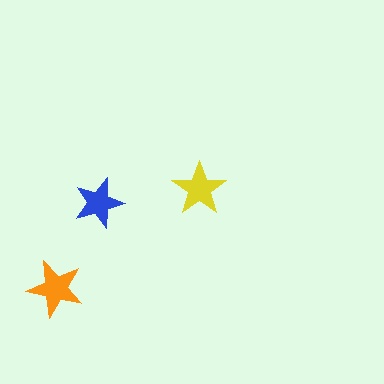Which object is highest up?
The yellow star is topmost.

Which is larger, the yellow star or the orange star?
The orange one.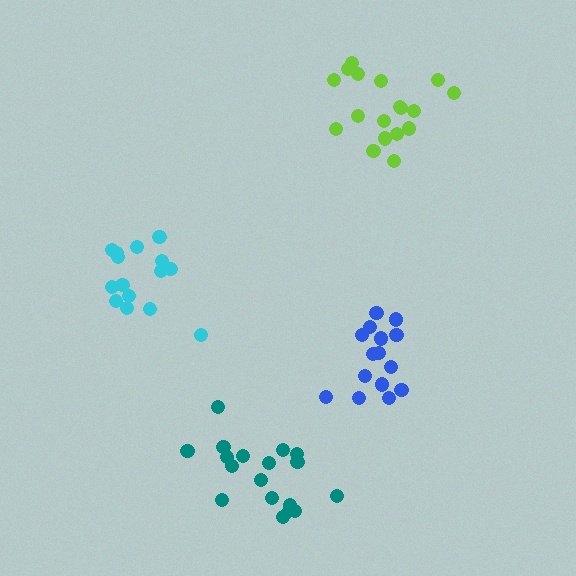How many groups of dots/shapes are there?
There are 4 groups.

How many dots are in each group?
Group 1: 18 dots, Group 2: 18 dots, Group 3: 15 dots, Group 4: 15 dots (66 total).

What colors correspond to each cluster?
The clusters are colored: teal, lime, cyan, blue.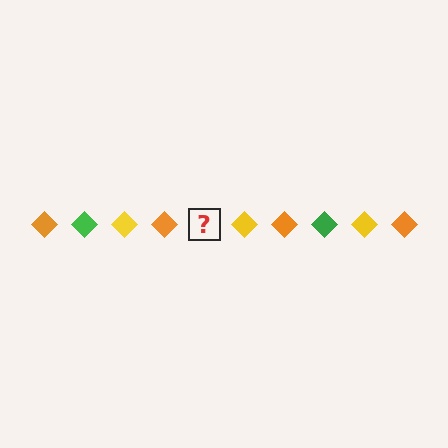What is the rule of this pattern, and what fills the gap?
The rule is that the pattern cycles through orange, green, yellow diamonds. The gap should be filled with a green diamond.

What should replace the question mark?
The question mark should be replaced with a green diamond.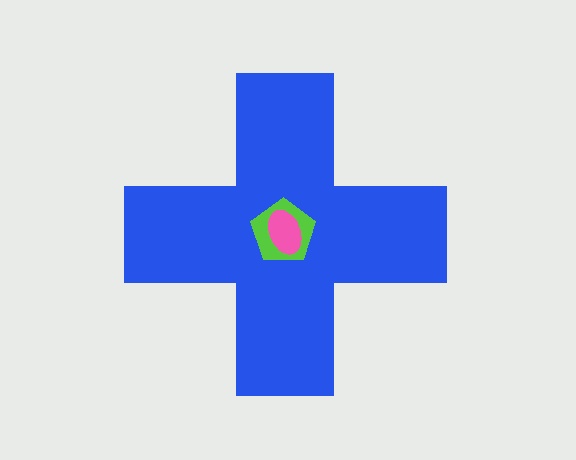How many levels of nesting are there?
3.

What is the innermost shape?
The pink ellipse.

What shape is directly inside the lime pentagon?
The pink ellipse.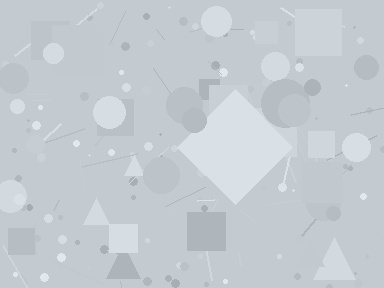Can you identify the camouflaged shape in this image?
The camouflaged shape is a diamond.